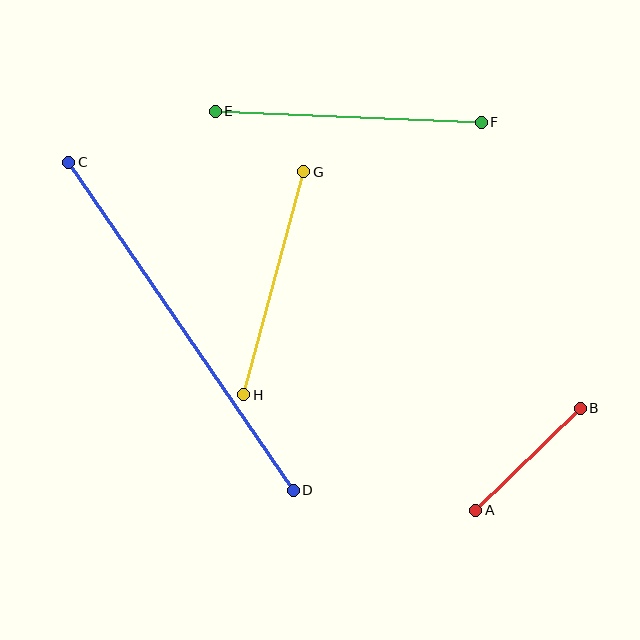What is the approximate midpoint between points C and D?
The midpoint is at approximately (181, 326) pixels.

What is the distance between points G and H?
The distance is approximately 231 pixels.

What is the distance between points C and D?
The distance is approximately 397 pixels.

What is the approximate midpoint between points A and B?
The midpoint is at approximately (528, 459) pixels.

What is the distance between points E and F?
The distance is approximately 266 pixels.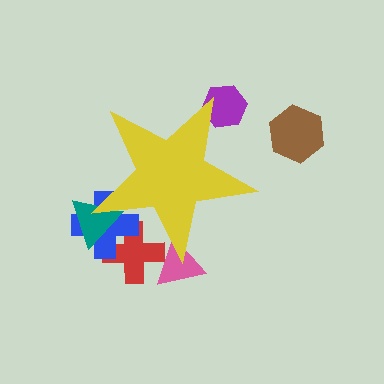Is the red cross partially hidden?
Yes, the red cross is partially hidden behind the yellow star.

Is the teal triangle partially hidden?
Yes, the teal triangle is partially hidden behind the yellow star.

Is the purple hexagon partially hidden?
Yes, the purple hexagon is partially hidden behind the yellow star.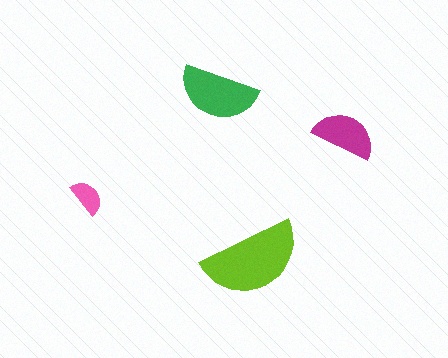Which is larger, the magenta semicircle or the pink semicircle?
The magenta one.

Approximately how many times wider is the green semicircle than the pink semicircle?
About 2 times wider.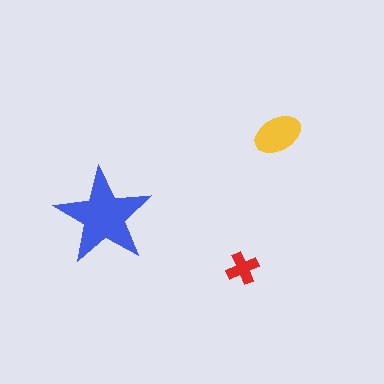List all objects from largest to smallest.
The blue star, the yellow ellipse, the red cross.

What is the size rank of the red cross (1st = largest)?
3rd.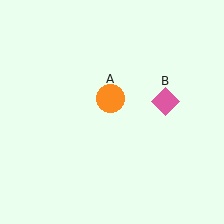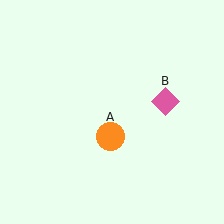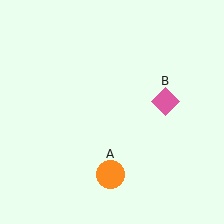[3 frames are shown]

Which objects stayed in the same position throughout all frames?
Pink diamond (object B) remained stationary.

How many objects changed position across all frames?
1 object changed position: orange circle (object A).